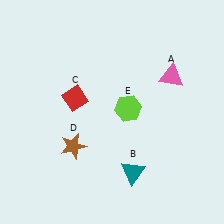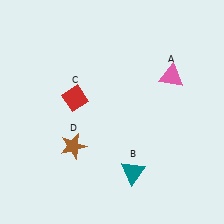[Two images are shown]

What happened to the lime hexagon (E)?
The lime hexagon (E) was removed in Image 2. It was in the top-right area of Image 1.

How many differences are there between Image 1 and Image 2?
There is 1 difference between the two images.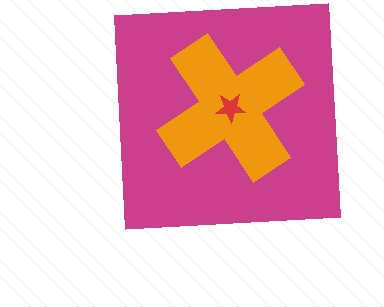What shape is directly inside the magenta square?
The orange cross.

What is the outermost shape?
The magenta square.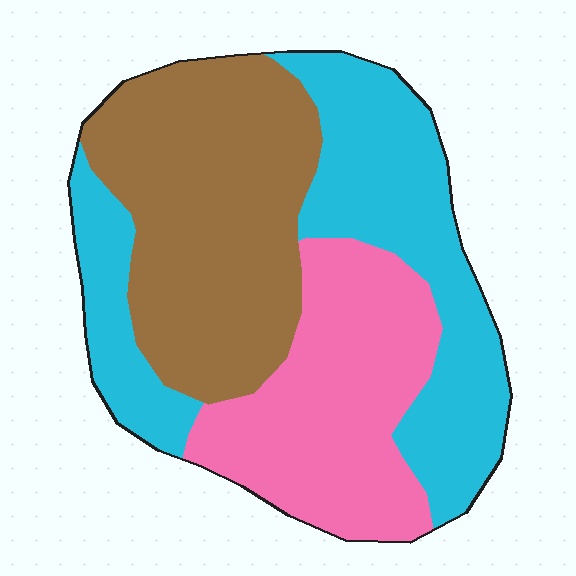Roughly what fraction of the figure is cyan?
Cyan takes up about three eighths (3/8) of the figure.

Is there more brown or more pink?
Brown.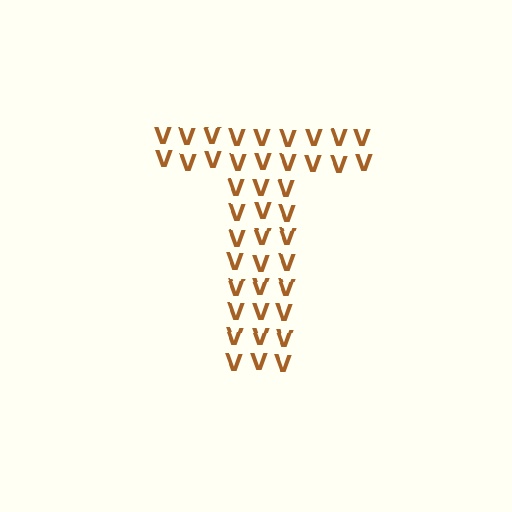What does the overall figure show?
The overall figure shows the letter T.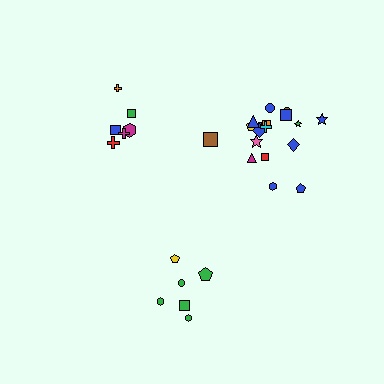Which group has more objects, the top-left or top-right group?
The top-right group.